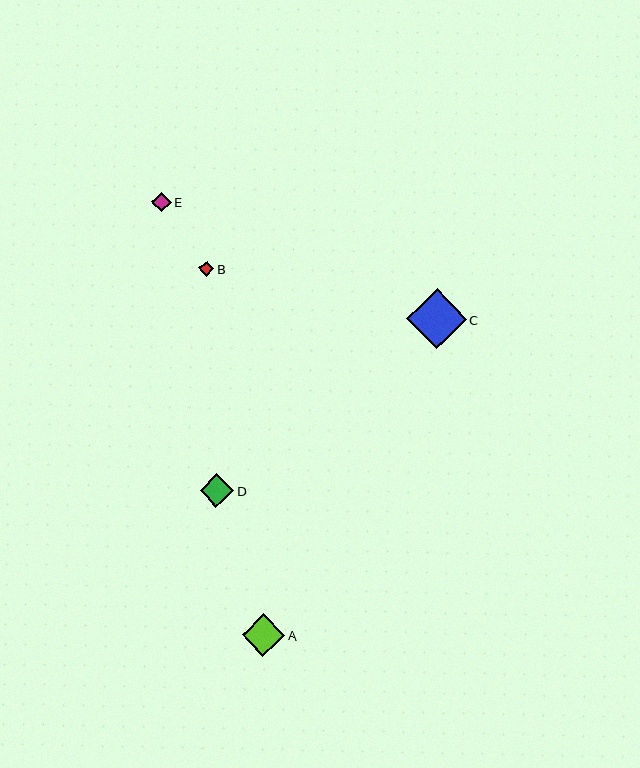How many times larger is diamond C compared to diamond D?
Diamond C is approximately 1.8 times the size of diamond D.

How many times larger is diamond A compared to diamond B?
Diamond A is approximately 2.7 times the size of diamond B.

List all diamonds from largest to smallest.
From largest to smallest: C, A, D, E, B.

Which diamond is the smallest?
Diamond B is the smallest with a size of approximately 16 pixels.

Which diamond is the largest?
Diamond C is the largest with a size of approximately 59 pixels.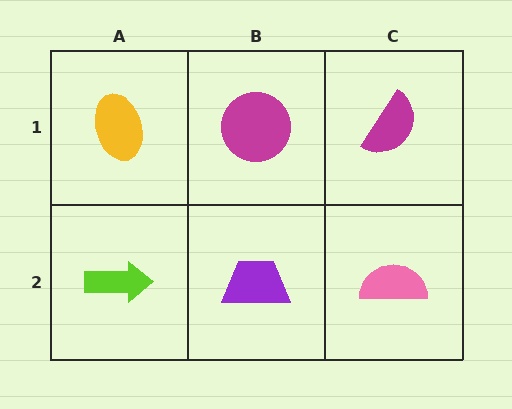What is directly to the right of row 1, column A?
A magenta circle.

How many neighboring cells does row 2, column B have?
3.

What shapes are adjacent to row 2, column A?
A yellow ellipse (row 1, column A), a purple trapezoid (row 2, column B).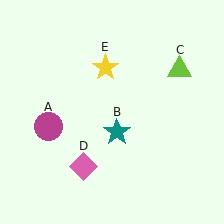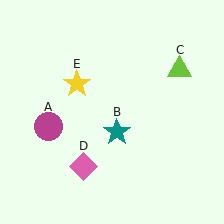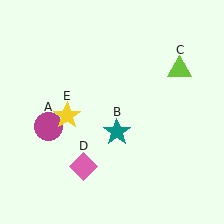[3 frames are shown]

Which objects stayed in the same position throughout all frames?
Magenta circle (object A) and teal star (object B) and lime triangle (object C) and pink diamond (object D) remained stationary.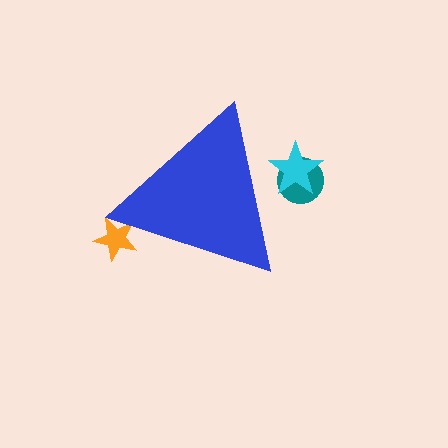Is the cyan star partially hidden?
Yes, the cyan star is partially hidden behind the blue triangle.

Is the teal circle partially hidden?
Yes, the teal circle is partially hidden behind the blue triangle.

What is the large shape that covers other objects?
A blue triangle.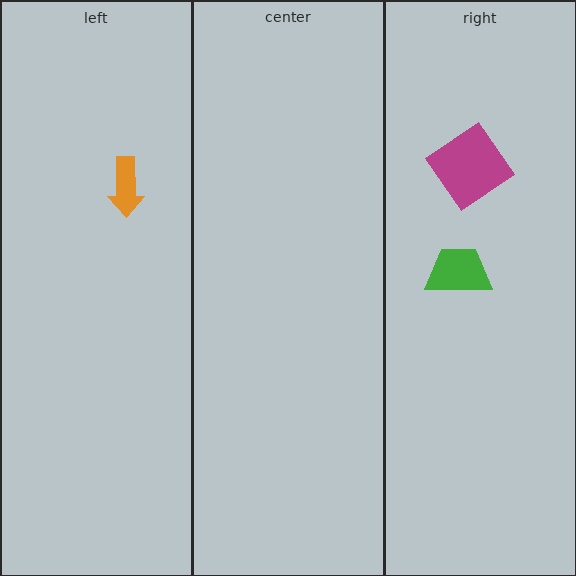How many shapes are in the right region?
2.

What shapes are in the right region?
The magenta diamond, the green trapezoid.